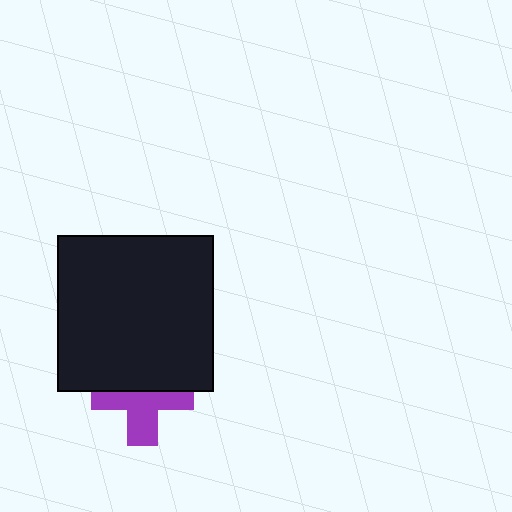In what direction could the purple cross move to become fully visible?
The purple cross could move down. That would shift it out from behind the black square entirely.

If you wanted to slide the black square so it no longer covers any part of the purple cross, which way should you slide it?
Slide it up — that is the most direct way to separate the two shapes.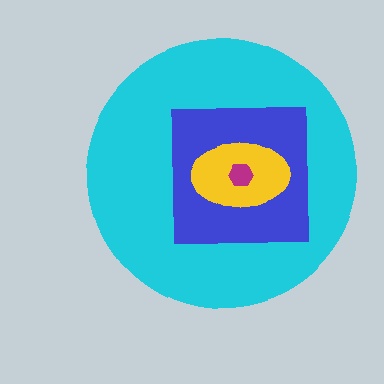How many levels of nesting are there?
4.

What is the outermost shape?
The cyan circle.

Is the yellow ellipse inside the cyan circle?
Yes.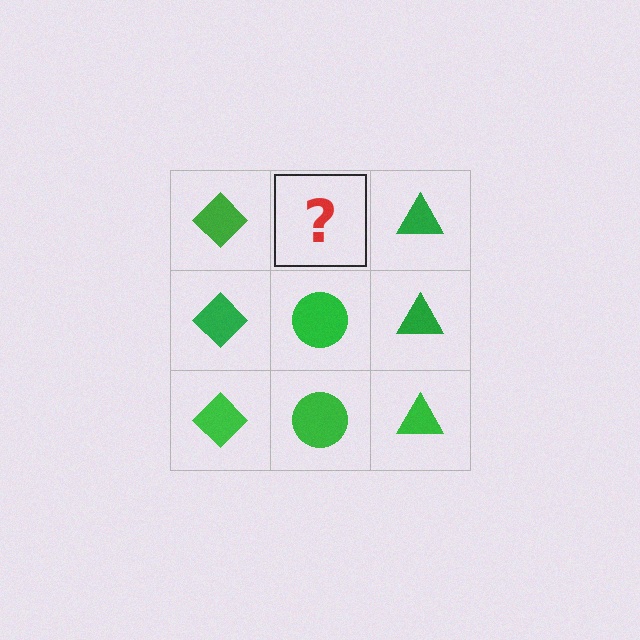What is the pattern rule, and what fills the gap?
The rule is that each column has a consistent shape. The gap should be filled with a green circle.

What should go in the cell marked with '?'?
The missing cell should contain a green circle.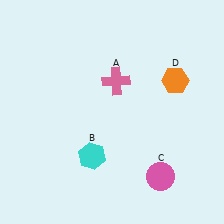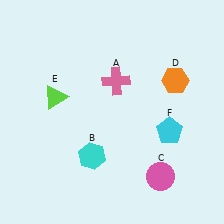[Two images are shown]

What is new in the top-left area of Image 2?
A lime triangle (E) was added in the top-left area of Image 2.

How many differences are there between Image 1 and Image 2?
There are 2 differences between the two images.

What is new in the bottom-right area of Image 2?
A cyan pentagon (F) was added in the bottom-right area of Image 2.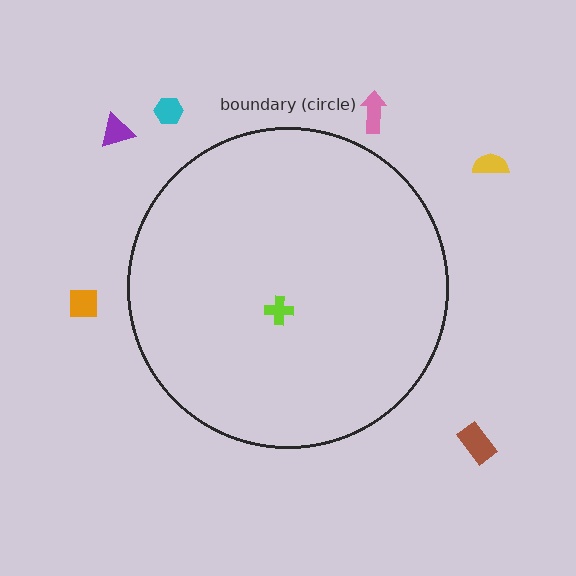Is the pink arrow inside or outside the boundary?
Outside.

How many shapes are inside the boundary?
1 inside, 6 outside.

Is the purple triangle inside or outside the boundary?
Outside.